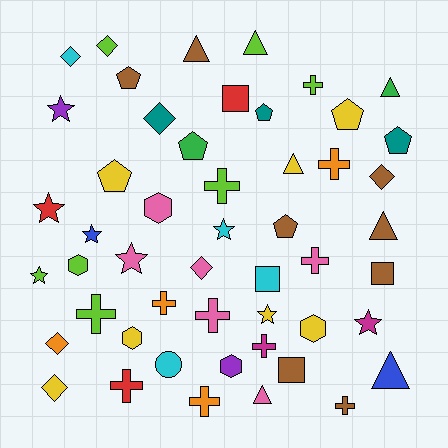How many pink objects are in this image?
There are 6 pink objects.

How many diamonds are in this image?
There are 7 diamonds.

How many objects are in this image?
There are 50 objects.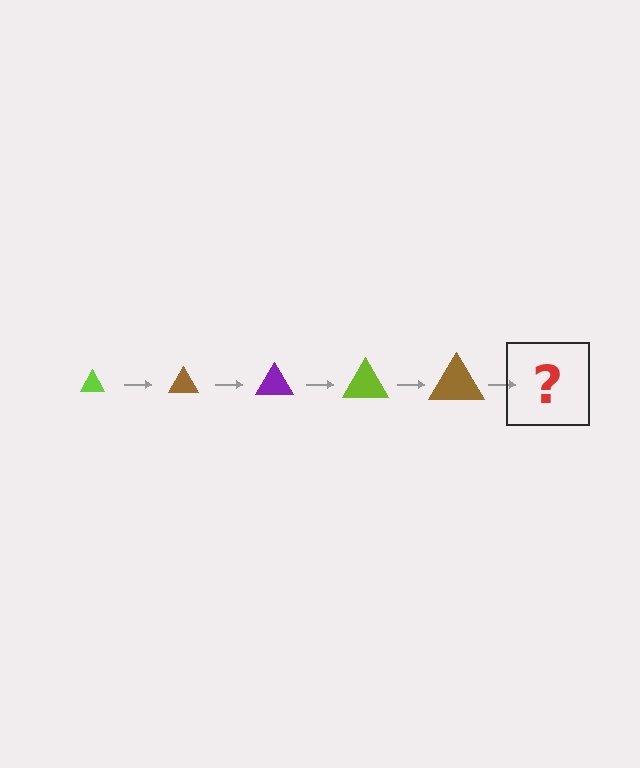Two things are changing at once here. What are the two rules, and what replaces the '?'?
The two rules are that the triangle grows larger each step and the color cycles through lime, brown, and purple. The '?' should be a purple triangle, larger than the previous one.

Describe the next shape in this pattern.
It should be a purple triangle, larger than the previous one.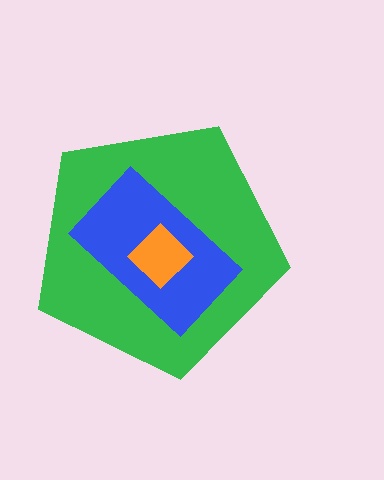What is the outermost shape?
The green pentagon.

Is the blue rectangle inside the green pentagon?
Yes.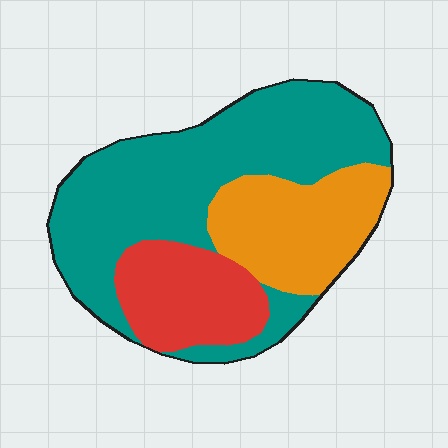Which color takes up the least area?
Red, at roughly 20%.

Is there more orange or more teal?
Teal.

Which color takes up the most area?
Teal, at roughly 55%.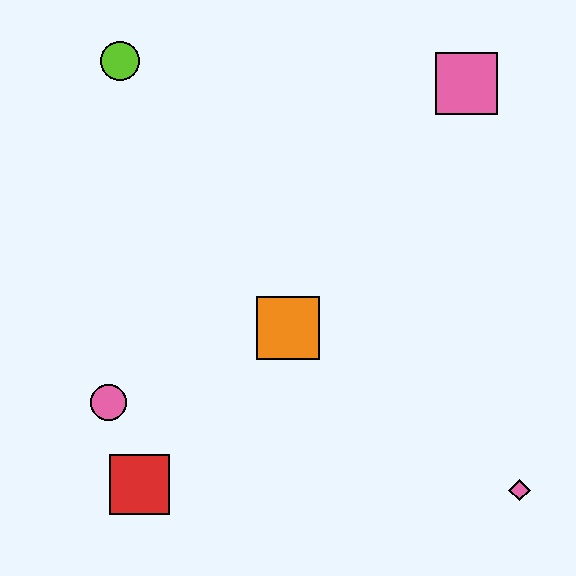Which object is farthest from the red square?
The pink square is farthest from the red square.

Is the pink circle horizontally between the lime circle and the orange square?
No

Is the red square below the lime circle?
Yes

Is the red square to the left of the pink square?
Yes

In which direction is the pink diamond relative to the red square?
The pink diamond is to the right of the red square.